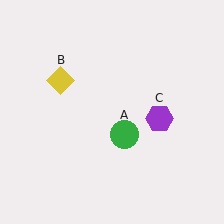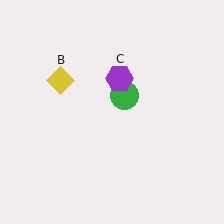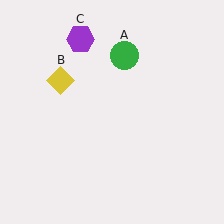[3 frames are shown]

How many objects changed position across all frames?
2 objects changed position: green circle (object A), purple hexagon (object C).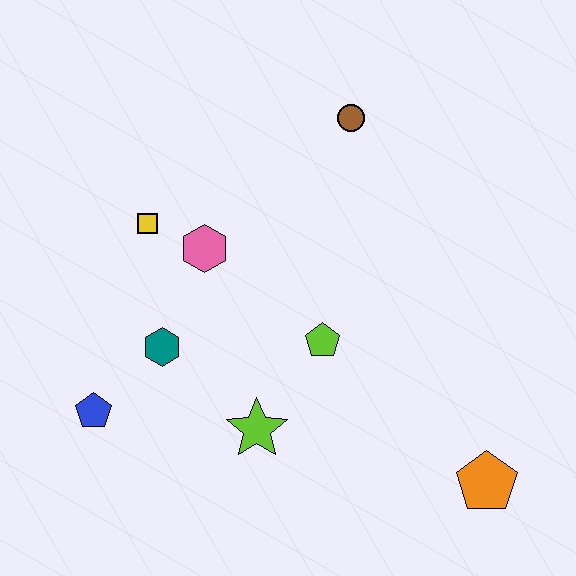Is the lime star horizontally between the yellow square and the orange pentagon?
Yes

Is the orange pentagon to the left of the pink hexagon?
No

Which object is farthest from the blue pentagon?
The orange pentagon is farthest from the blue pentagon.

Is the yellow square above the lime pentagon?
Yes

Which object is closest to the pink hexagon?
The yellow square is closest to the pink hexagon.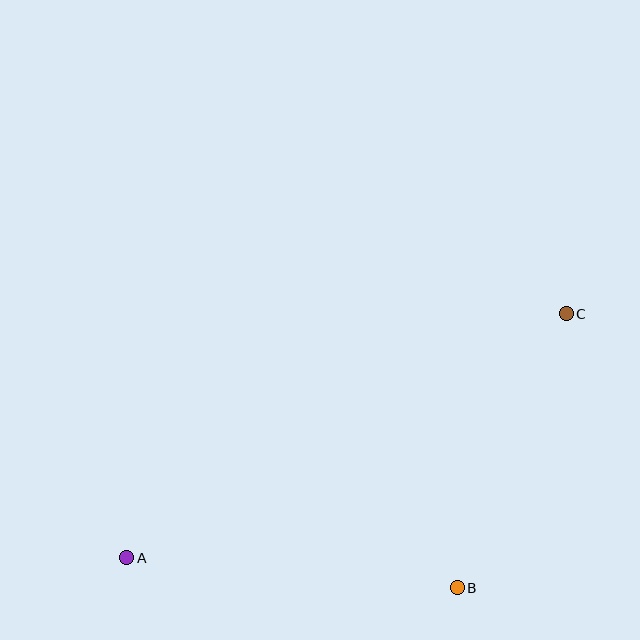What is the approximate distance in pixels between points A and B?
The distance between A and B is approximately 332 pixels.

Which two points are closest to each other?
Points B and C are closest to each other.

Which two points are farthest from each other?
Points A and C are farthest from each other.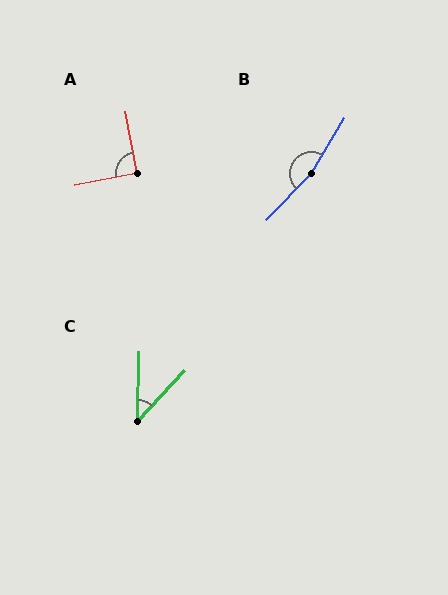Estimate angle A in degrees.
Approximately 90 degrees.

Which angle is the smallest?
C, at approximately 41 degrees.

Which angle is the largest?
B, at approximately 166 degrees.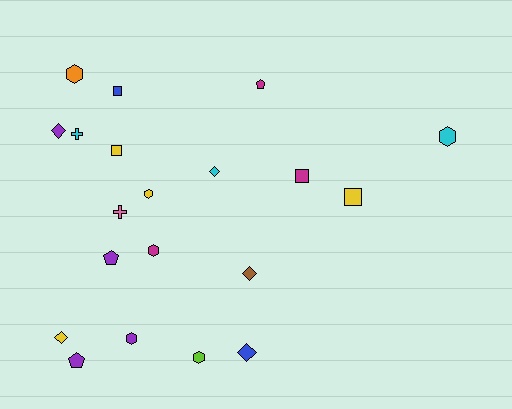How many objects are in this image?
There are 20 objects.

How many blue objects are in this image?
There are 2 blue objects.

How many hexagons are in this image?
There are 6 hexagons.